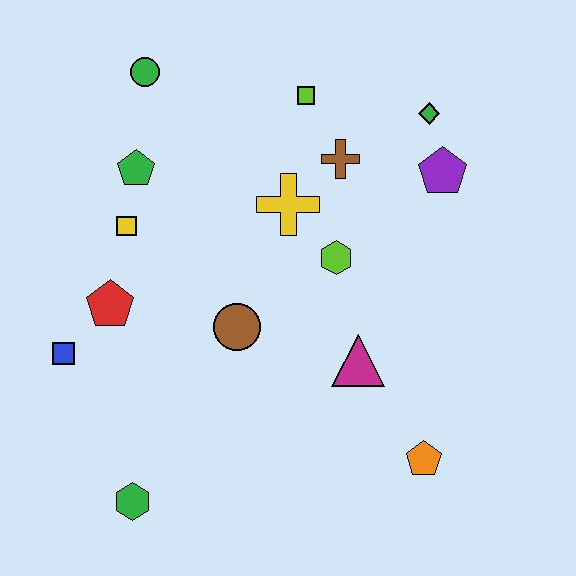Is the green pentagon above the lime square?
No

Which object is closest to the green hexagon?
The blue square is closest to the green hexagon.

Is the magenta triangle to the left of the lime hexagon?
No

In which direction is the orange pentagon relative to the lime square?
The orange pentagon is below the lime square.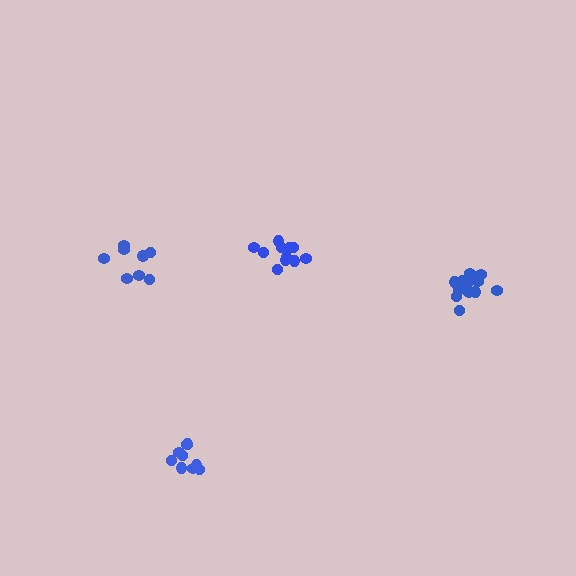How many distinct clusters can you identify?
There are 4 distinct clusters.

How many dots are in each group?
Group 1: 12 dots, Group 2: 8 dots, Group 3: 13 dots, Group 4: 9 dots (42 total).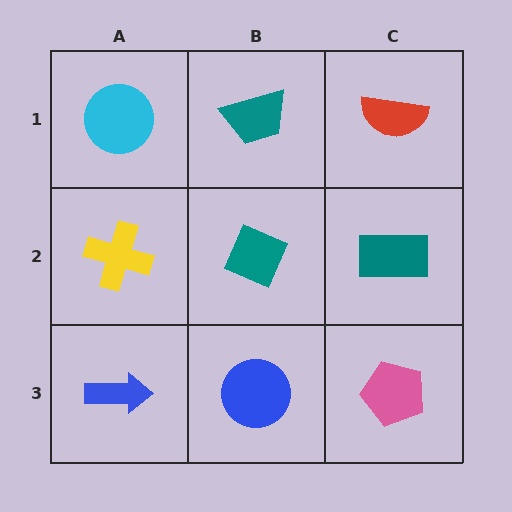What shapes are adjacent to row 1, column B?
A teal diamond (row 2, column B), a cyan circle (row 1, column A), a red semicircle (row 1, column C).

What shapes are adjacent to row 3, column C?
A teal rectangle (row 2, column C), a blue circle (row 3, column B).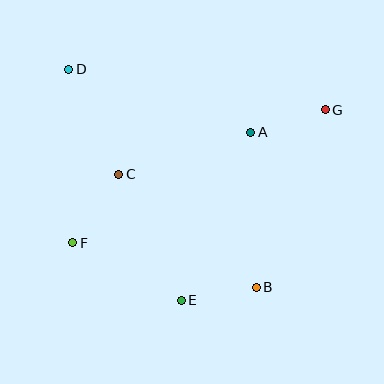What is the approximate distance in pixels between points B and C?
The distance between B and C is approximately 178 pixels.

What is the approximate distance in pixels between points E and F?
The distance between E and F is approximately 123 pixels.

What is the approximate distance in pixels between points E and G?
The distance between E and G is approximately 239 pixels.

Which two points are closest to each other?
Points B and E are closest to each other.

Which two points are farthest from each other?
Points B and D are farthest from each other.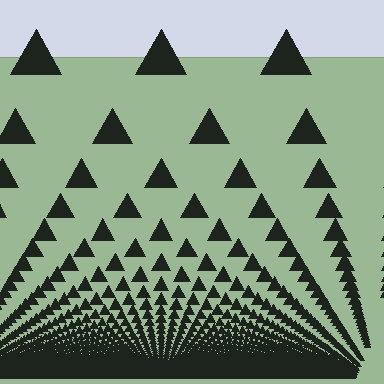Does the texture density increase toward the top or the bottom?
Density increases toward the bottom.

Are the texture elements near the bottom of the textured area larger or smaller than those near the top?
Smaller. The gradient is inverted — elements near the bottom are smaller and denser.